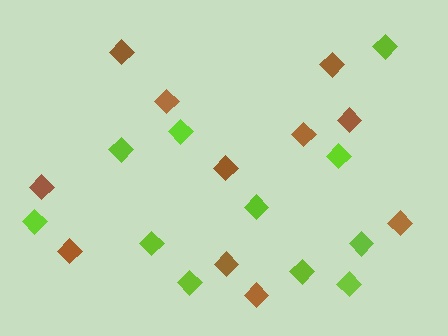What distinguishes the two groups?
There are 2 groups: one group of brown diamonds (11) and one group of lime diamonds (11).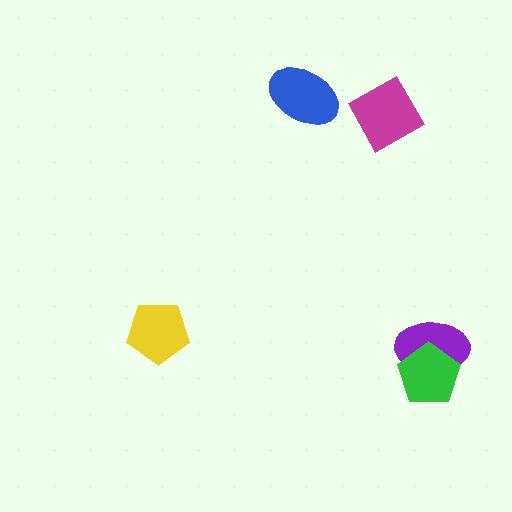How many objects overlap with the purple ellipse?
1 object overlaps with the purple ellipse.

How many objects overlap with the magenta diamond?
0 objects overlap with the magenta diamond.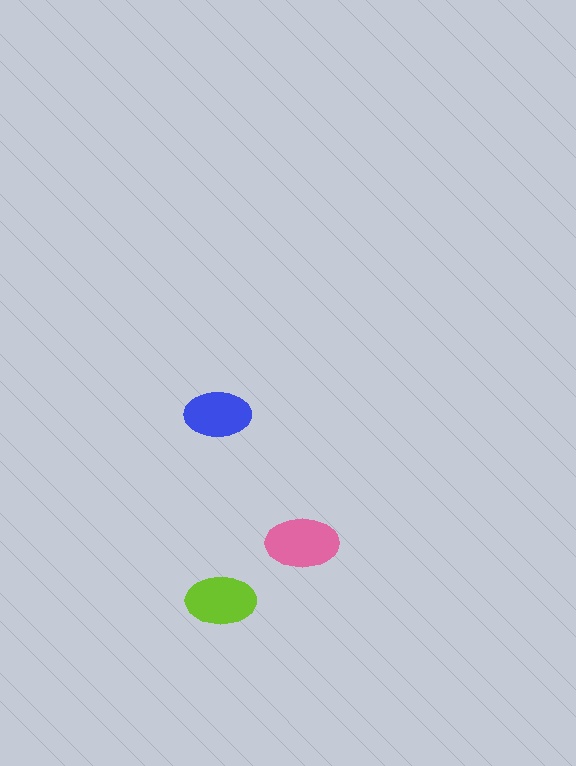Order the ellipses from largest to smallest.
the pink one, the lime one, the blue one.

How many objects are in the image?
There are 3 objects in the image.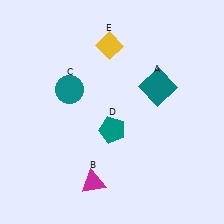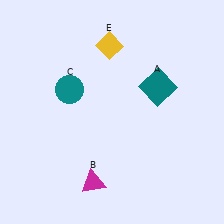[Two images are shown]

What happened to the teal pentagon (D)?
The teal pentagon (D) was removed in Image 2. It was in the bottom-right area of Image 1.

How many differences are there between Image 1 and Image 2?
There is 1 difference between the two images.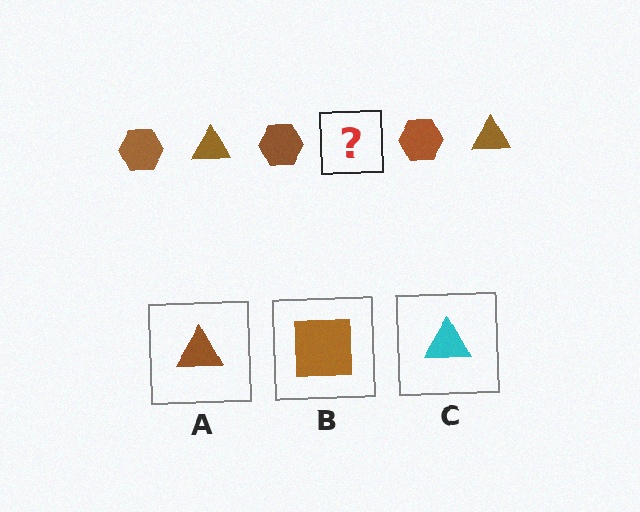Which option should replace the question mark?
Option A.